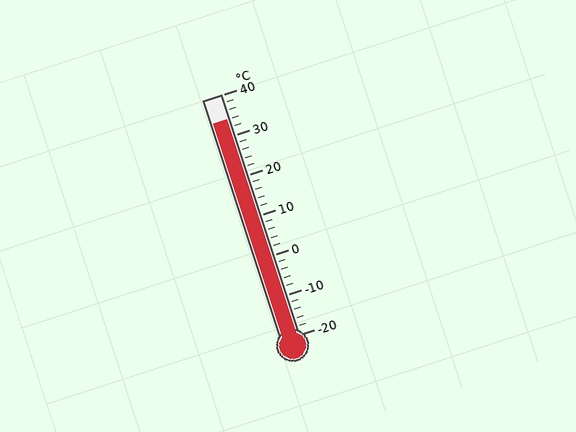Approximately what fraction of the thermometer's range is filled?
The thermometer is filled to approximately 90% of its range.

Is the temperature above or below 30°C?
The temperature is above 30°C.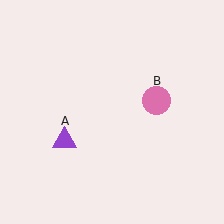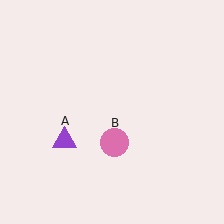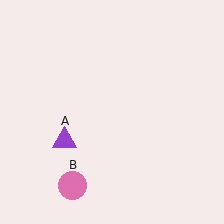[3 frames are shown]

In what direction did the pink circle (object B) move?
The pink circle (object B) moved down and to the left.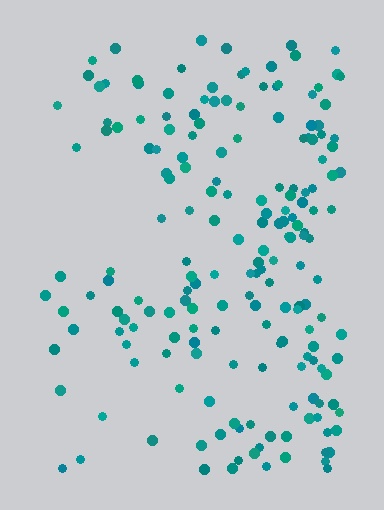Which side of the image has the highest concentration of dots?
The right.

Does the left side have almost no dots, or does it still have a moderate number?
Still a moderate number, just noticeably fewer than the right.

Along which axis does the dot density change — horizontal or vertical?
Horizontal.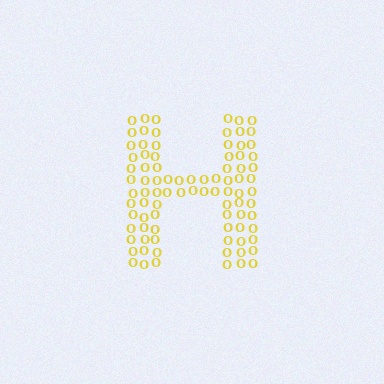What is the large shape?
The large shape is the letter H.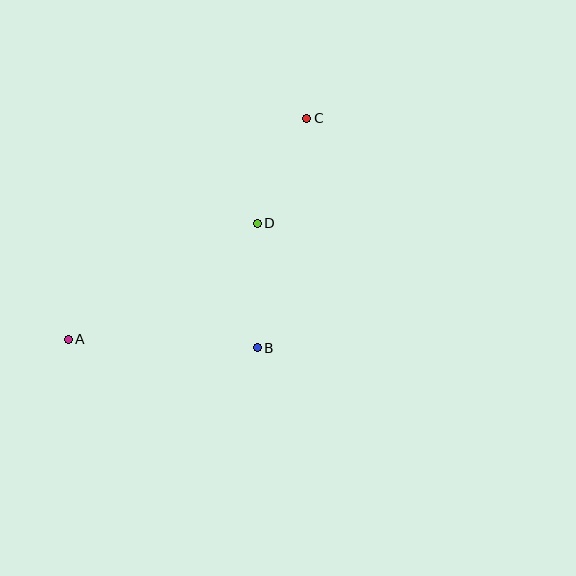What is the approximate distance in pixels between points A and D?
The distance between A and D is approximately 222 pixels.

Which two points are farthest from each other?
Points A and C are farthest from each other.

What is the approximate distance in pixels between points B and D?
The distance between B and D is approximately 125 pixels.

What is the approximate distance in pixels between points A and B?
The distance between A and B is approximately 189 pixels.